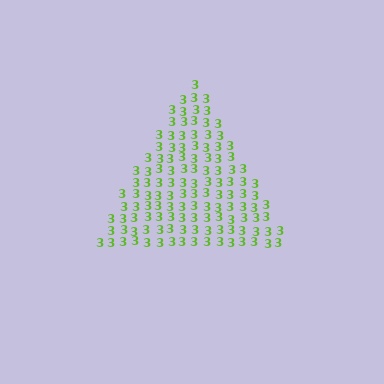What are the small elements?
The small elements are digit 3's.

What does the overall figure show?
The overall figure shows a triangle.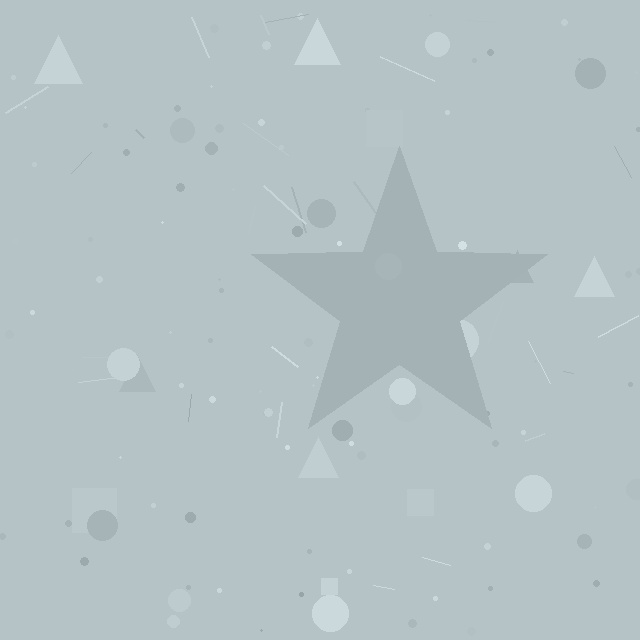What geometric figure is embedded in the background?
A star is embedded in the background.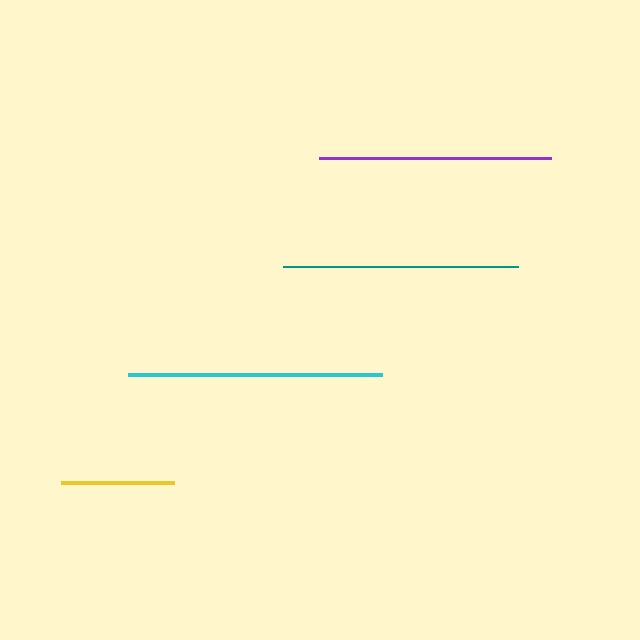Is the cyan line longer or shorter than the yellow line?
The cyan line is longer than the yellow line.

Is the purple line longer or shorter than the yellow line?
The purple line is longer than the yellow line.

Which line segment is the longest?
The cyan line is the longest at approximately 254 pixels.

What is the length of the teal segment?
The teal segment is approximately 236 pixels long.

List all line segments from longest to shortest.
From longest to shortest: cyan, teal, purple, yellow.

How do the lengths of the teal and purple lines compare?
The teal and purple lines are approximately the same length.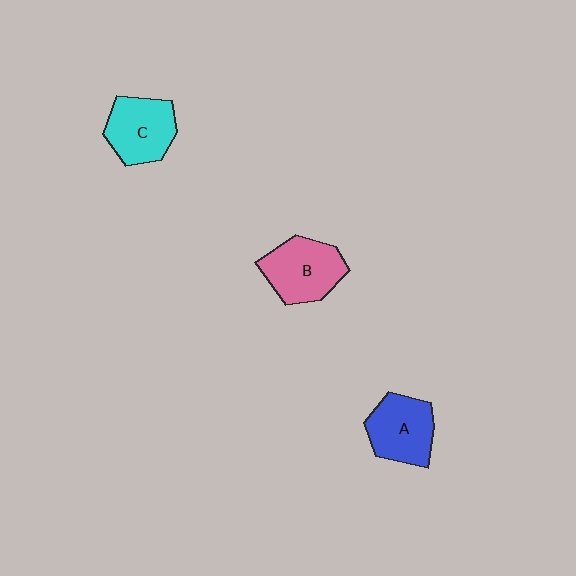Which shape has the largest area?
Shape B (pink).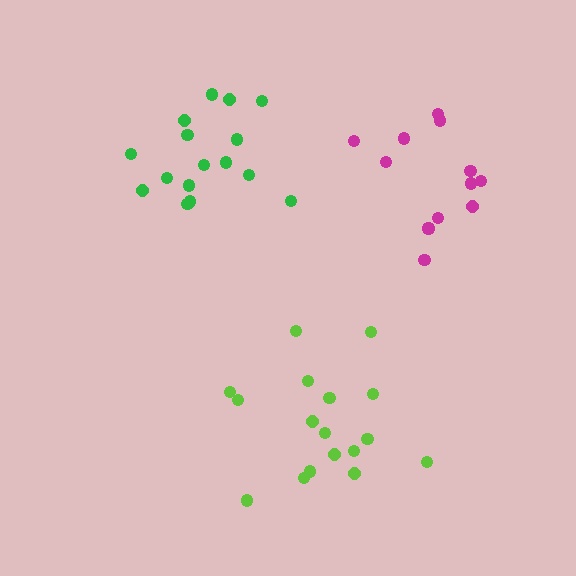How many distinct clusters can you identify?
There are 3 distinct clusters.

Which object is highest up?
The green cluster is topmost.